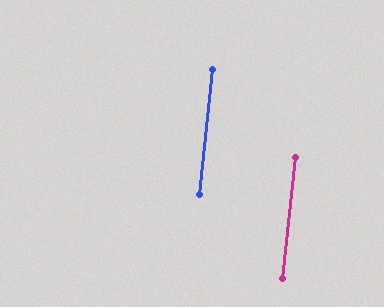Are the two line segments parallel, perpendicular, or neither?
Parallel — their directions differ by only 0.8°.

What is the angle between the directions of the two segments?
Approximately 1 degree.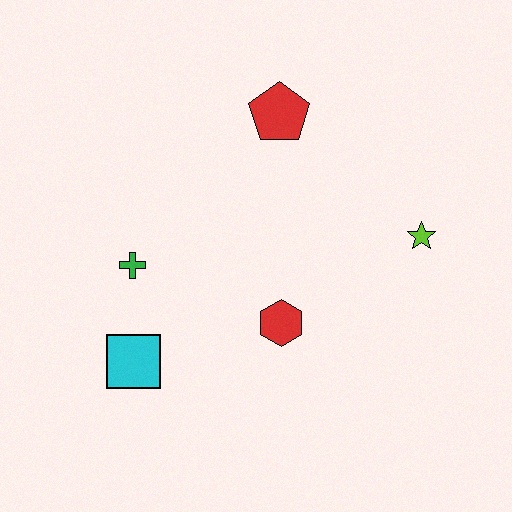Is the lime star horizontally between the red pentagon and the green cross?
No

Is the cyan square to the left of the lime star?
Yes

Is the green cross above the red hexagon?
Yes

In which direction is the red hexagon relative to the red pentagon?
The red hexagon is below the red pentagon.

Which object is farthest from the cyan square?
The lime star is farthest from the cyan square.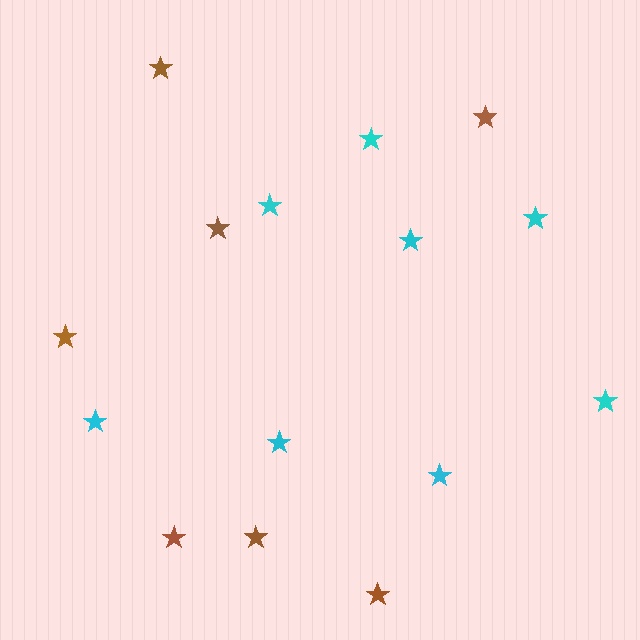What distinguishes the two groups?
There are 2 groups: one group of cyan stars (8) and one group of brown stars (7).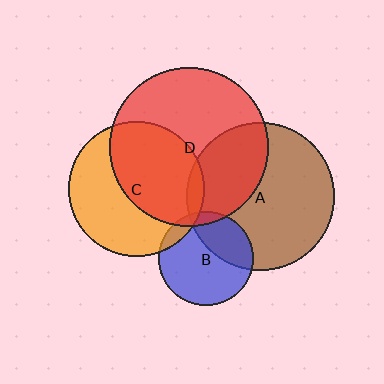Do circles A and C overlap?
Yes.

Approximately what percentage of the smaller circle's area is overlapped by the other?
Approximately 5%.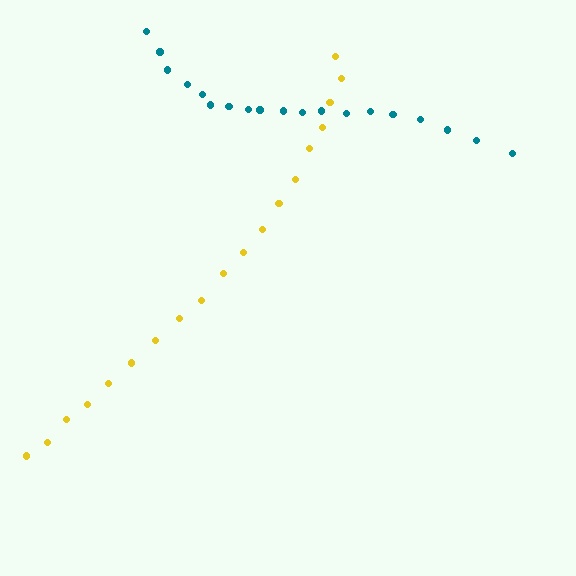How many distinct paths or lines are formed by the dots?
There are 2 distinct paths.